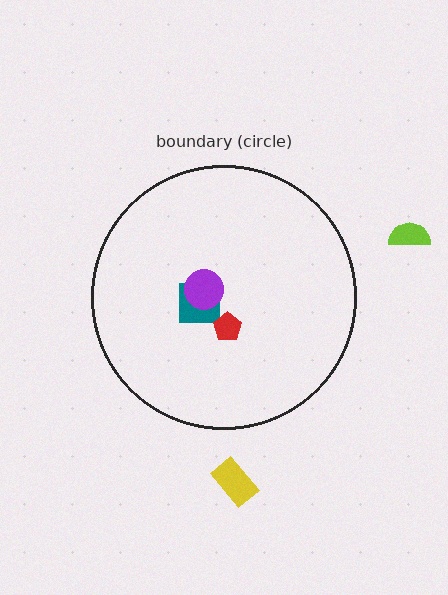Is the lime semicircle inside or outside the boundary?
Outside.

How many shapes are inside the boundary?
3 inside, 2 outside.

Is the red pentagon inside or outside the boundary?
Inside.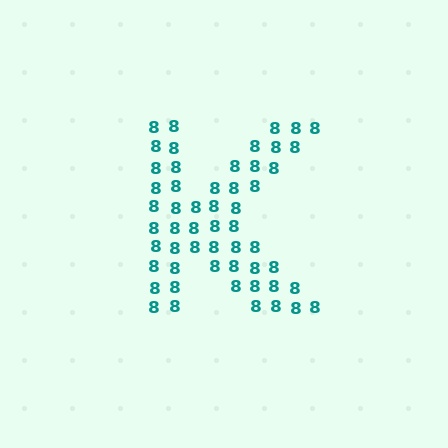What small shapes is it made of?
It is made of small digit 8's.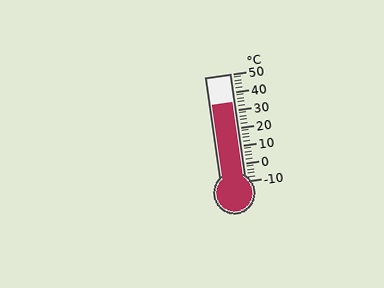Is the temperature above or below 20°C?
The temperature is above 20°C.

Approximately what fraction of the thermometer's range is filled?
The thermometer is filled to approximately 75% of its range.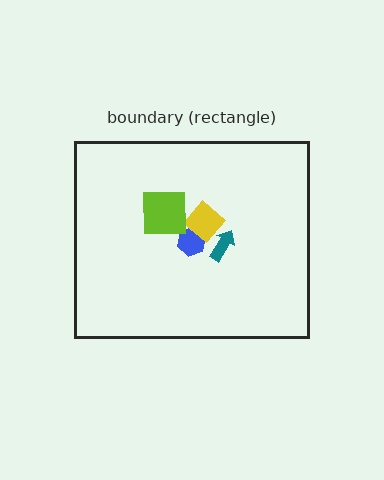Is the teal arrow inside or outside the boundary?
Inside.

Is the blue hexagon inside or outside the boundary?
Inside.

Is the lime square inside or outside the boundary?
Inside.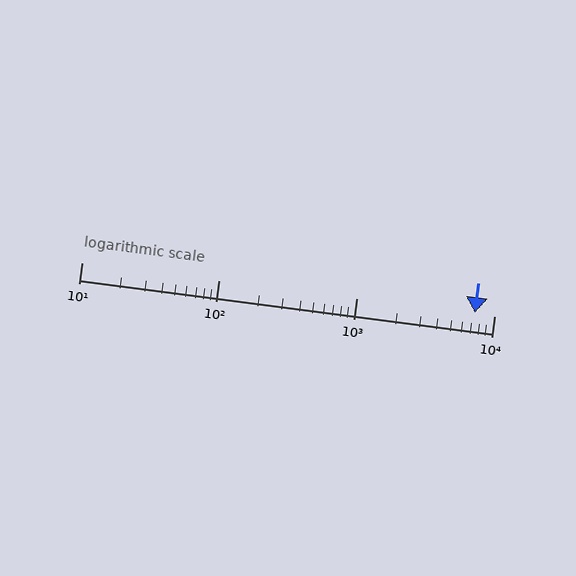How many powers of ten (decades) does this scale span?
The scale spans 3 decades, from 10 to 10000.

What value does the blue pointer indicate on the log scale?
The pointer indicates approximately 7200.